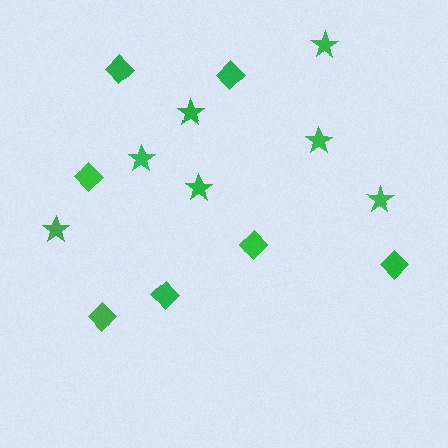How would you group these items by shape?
There are 2 groups: one group of stars (7) and one group of diamonds (7).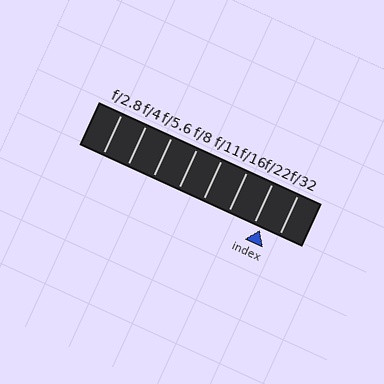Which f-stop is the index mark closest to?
The index mark is closest to f/22.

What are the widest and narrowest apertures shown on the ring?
The widest aperture shown is f/2.8 and the narrowest is f/32.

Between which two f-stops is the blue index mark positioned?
The index mark is between f/22 and f/32.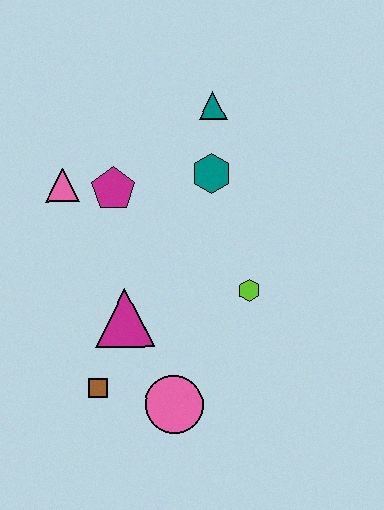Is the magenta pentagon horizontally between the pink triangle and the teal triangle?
Yes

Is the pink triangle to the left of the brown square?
Yes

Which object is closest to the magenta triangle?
The brown square is closest to the magenta triangle.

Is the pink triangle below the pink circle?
No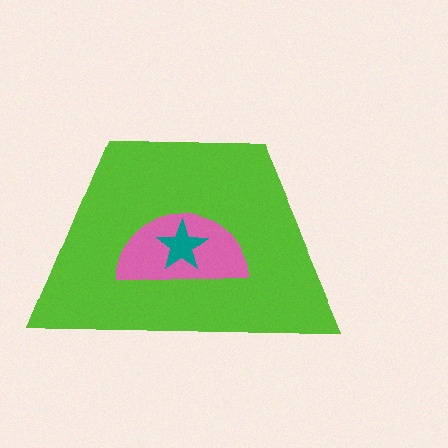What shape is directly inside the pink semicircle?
The teal star.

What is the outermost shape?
The lime trapezoid.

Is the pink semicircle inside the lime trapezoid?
Yes.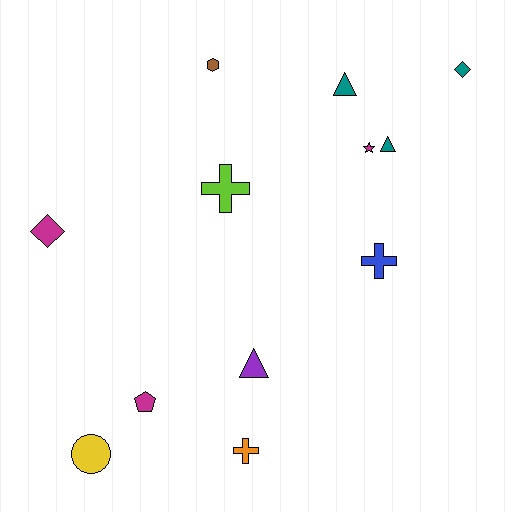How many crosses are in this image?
There are 3 crosses.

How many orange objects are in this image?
There is 1 orange object.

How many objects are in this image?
There are 12 objects.